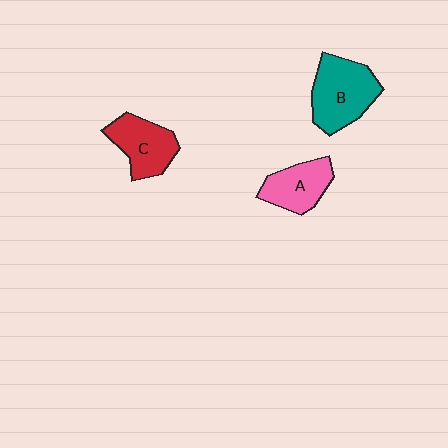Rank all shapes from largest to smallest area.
From largest to smallest: B (teal), C (red), A (pink).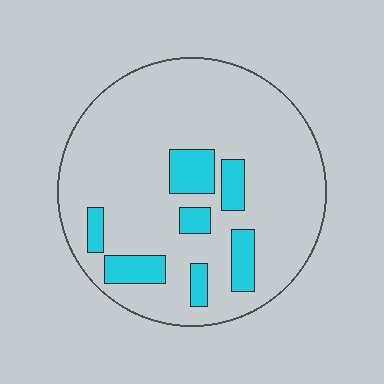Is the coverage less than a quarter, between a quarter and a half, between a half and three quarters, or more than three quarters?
Less than a quarter.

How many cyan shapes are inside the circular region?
7.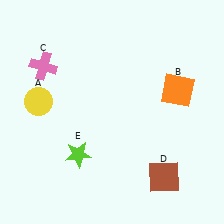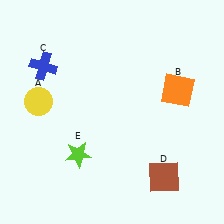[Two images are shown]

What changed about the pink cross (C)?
In Image 1, C is pink. In Image 2, it changed to blue.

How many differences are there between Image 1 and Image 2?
There is 1 difference between the two images.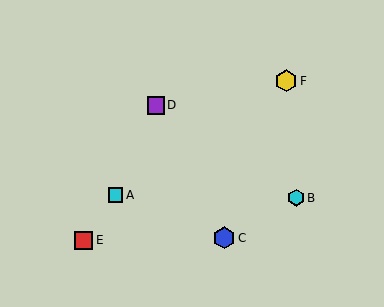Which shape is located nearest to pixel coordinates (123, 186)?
The cyan square (labeled A) at (115, 195) is nearest to that location.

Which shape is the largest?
The yellow hexagon (labeled F) is the largest.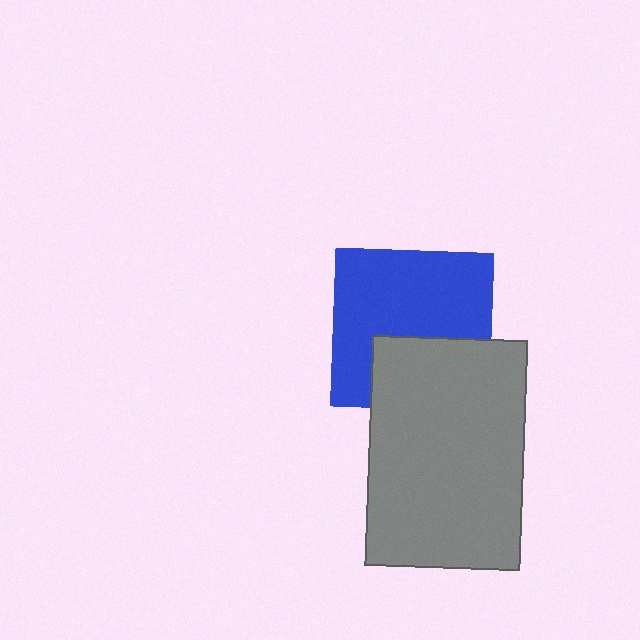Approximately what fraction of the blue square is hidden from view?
Roughly 34% of the blue square is hidden behind the gray rectangle.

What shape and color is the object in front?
The object in front is a gray rectangle.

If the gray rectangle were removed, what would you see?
You would see the complete blue square.